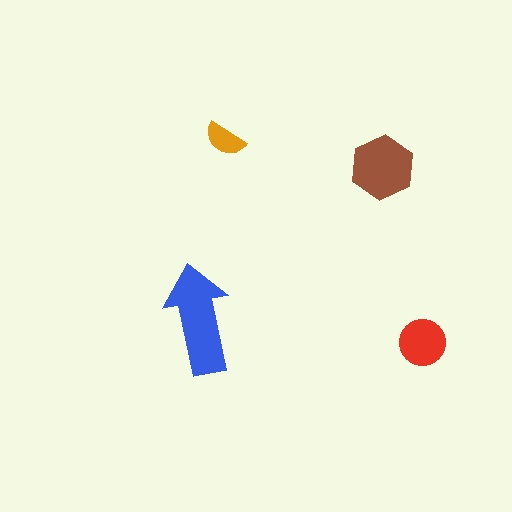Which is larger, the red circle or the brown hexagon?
The brown hexagon.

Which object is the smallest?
The orange semicircle.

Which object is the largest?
The blue arrow.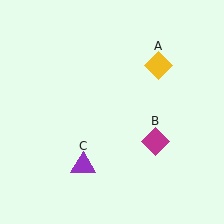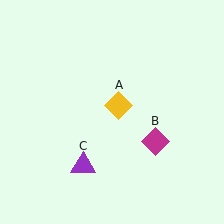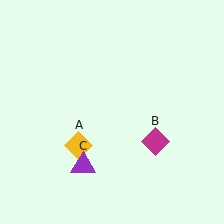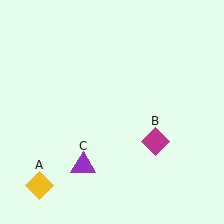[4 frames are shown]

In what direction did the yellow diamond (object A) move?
The yellow diamond (object A) moved down and to the left.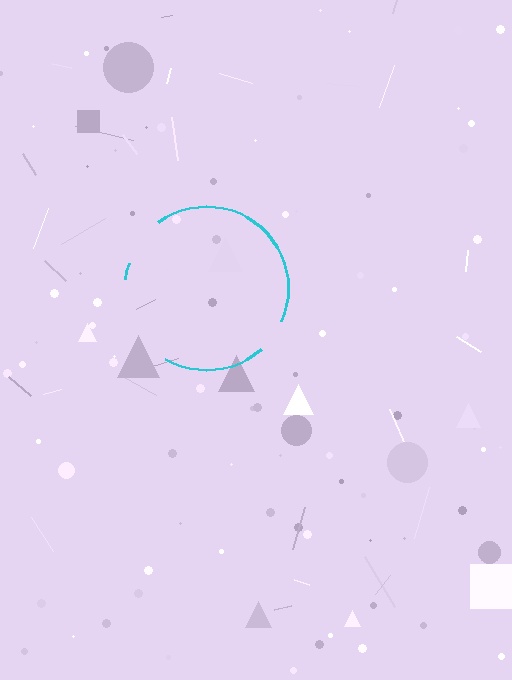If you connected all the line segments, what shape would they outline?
They would outline a circle.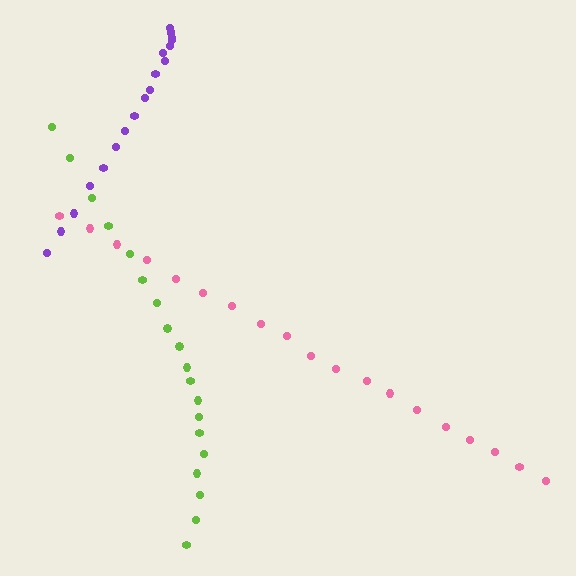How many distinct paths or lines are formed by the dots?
There are 3 distinct paths.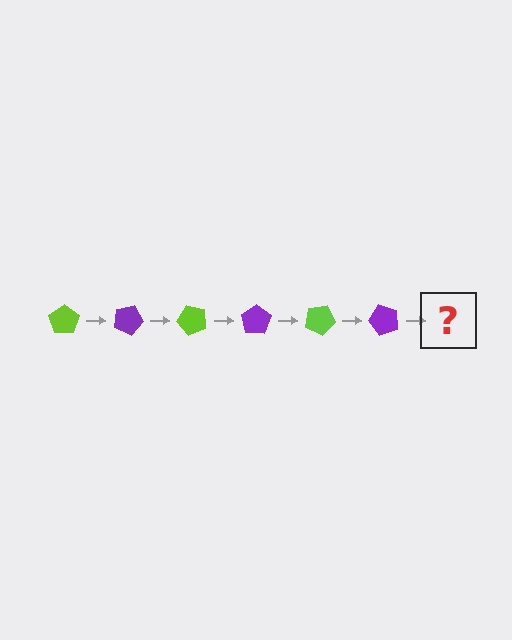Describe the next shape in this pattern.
It should be a lime pentagon, rotated 150 degrees from the start.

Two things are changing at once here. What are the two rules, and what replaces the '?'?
The two rules are that it rotates 25 degrees each step and the color cycles through lime and purple. The '?' should be a lime pentagon, rotated 150 degrees from the start.